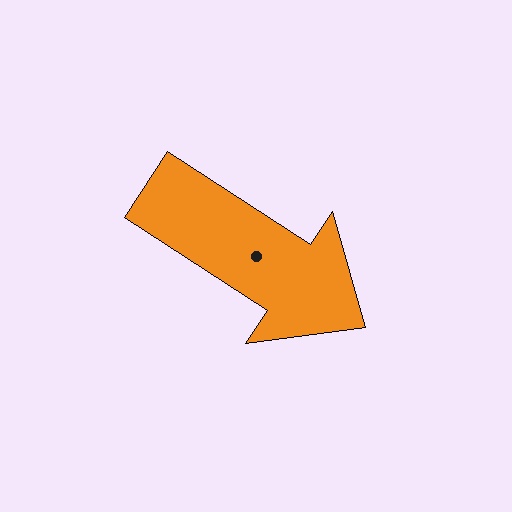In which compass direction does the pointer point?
Southeast.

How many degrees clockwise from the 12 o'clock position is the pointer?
Approximately 123 degrees.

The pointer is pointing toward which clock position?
Roughly 4 o'clock.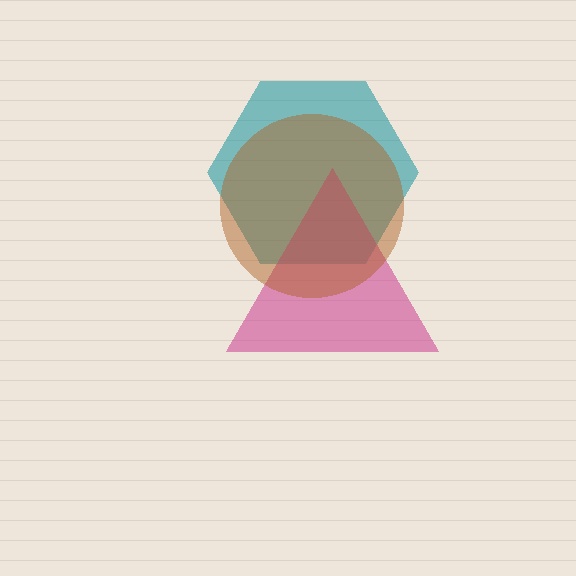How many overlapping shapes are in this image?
There are 3 overlapping shapes in the image.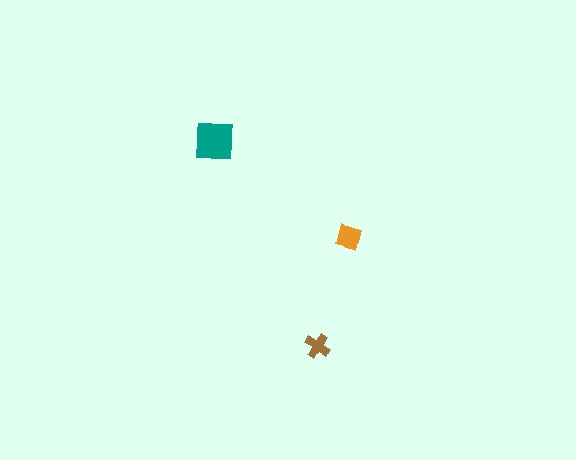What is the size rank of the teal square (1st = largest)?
1st.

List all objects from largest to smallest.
The teal square, the orange diamond, the brown cross.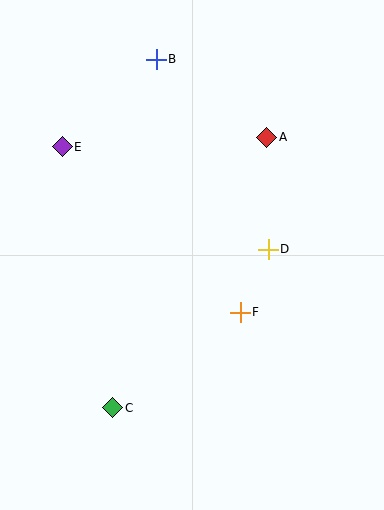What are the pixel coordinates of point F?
Point F is at (240, 312).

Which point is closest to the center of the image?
Point F at (240, 312) is closest to the center.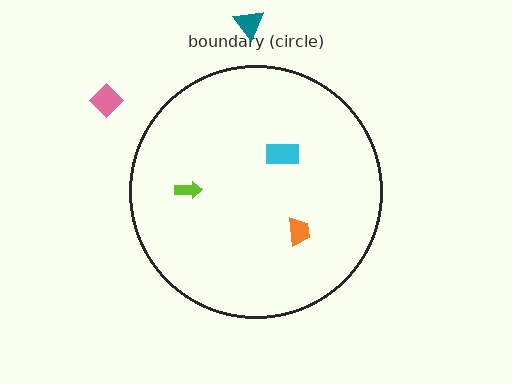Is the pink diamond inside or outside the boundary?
Outside.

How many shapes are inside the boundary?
3 inside, 2 outside.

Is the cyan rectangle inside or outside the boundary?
Inside.